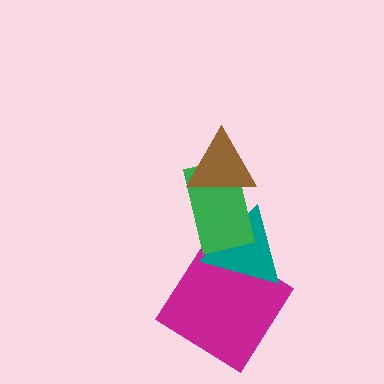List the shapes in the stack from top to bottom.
From top to bottom: the brown triangle, the green rectangle, the teal triangle, the magenta diamond.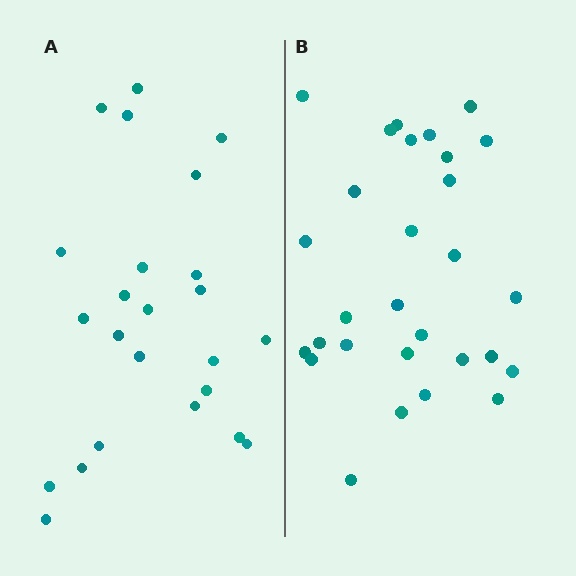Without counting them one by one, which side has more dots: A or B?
Region B (the right region) has more dots.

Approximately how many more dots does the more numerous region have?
Region B has about 5 more dots than region A.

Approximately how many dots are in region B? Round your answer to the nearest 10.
About 30 dots. (The exact count is 29, which rounds to 30.)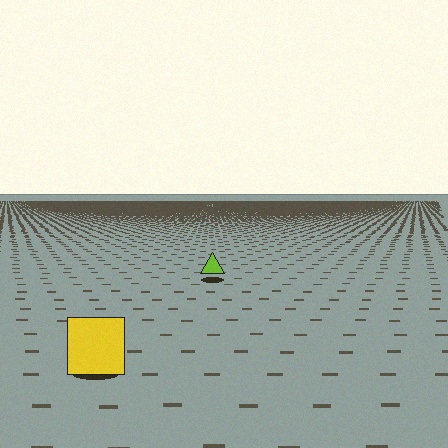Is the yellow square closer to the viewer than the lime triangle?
Yes. The yellow square is closer — you can tell from the texture gradient: the ground texture is coarser near it.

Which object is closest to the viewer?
The yellow square is closest. The texture marks near it are larger and more spread out.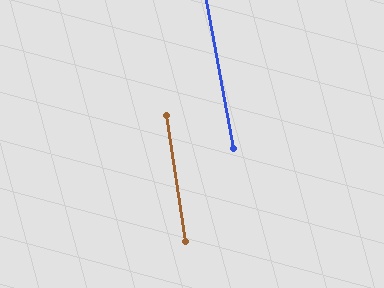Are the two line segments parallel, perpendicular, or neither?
Parallel — their directions differ by only 1.7°.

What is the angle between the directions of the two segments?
Approximately 2 degrees.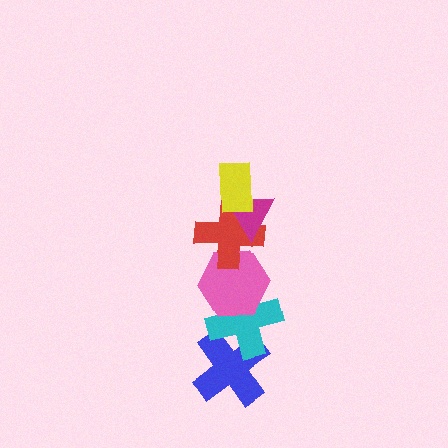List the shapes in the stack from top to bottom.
From top to bottom: the yellow rectangle, the magenta triangle, the red cross, the pink hexagon, the cyan cross, the blue cross.